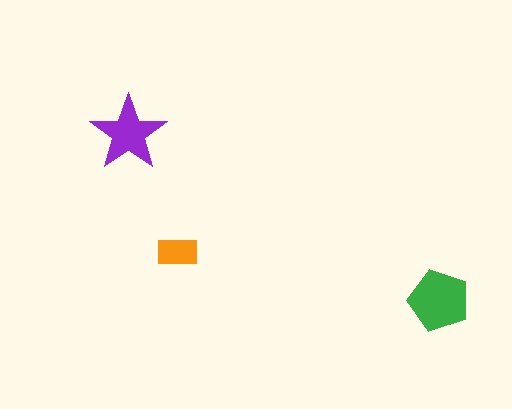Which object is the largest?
The green pentagon.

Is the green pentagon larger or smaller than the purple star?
Larger.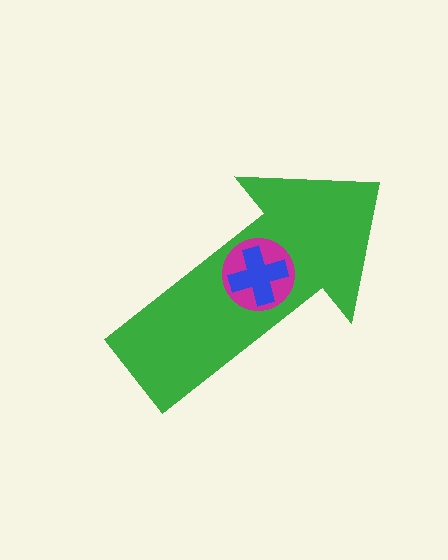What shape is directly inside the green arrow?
The magenta circle.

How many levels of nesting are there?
3.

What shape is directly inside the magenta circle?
The blue cross.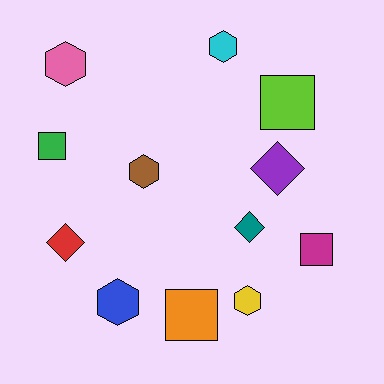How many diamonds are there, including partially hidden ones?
There are 3 diamonds.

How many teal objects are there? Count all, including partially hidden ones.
There is 1 teal object.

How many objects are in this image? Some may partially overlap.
There are 12 objects.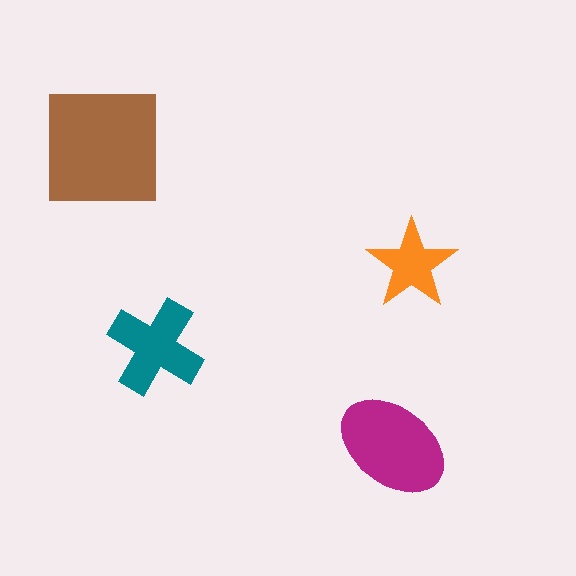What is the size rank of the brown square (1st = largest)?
1st.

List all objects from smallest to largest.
The orange star, the teal cross, the magenta ellipse, the brown square.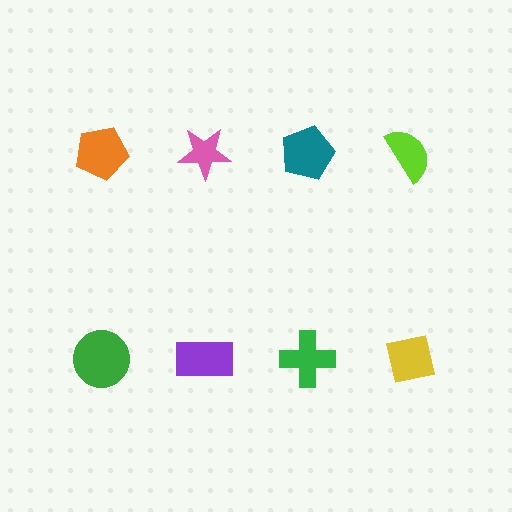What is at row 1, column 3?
A teal pentagon.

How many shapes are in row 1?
4 shapes.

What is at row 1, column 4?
A lime semicircle.